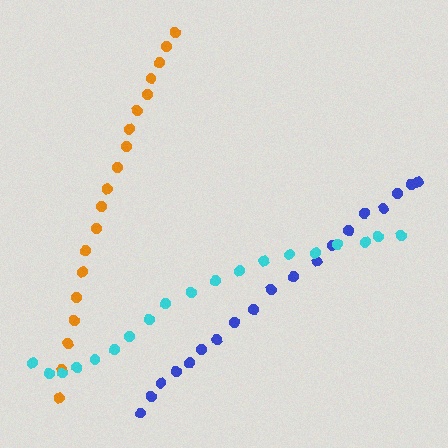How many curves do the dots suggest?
There are 3 distinct paths.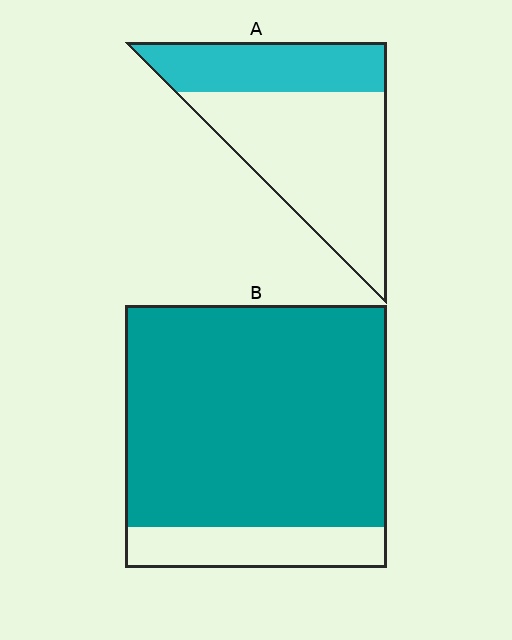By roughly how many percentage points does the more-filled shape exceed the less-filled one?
By roughly 50 percentage points (B over A).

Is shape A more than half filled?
No.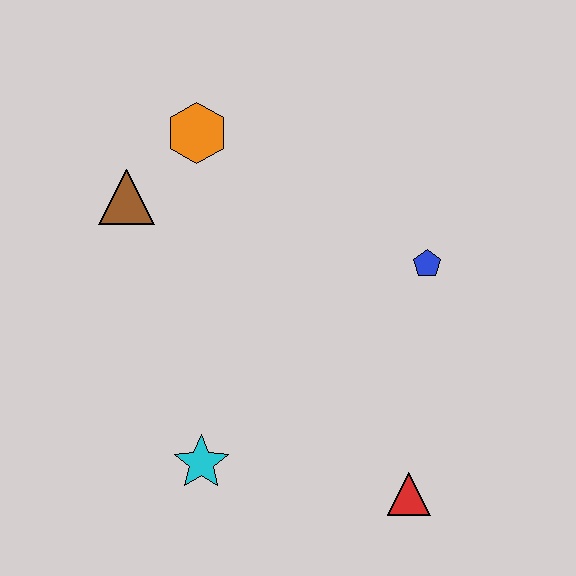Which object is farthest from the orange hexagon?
The red triangle is farthest from the orange hexagon.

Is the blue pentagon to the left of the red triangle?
No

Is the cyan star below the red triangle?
No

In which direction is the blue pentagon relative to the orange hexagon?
The blue pentagon is to the right of the orange hexagon.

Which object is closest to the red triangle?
The cyan star is closest to the red triangle.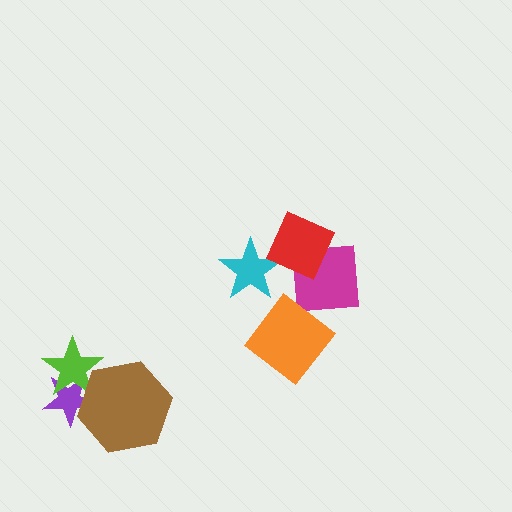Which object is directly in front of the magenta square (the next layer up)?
The orange diamond is directly in front of the magenta square.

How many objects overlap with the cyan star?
1 object overlaps with the cyan star.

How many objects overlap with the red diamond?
2 objects overlap with the red diamond.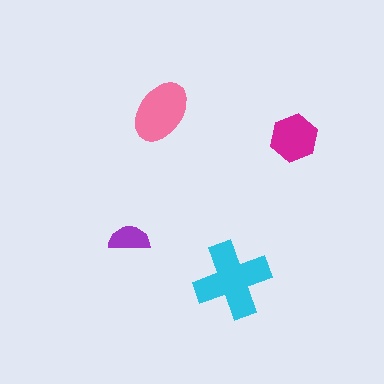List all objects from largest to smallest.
The cyan cross, the pink ellipse, the magenta hexagon, the purple semicircle.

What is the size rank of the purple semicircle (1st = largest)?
4th.